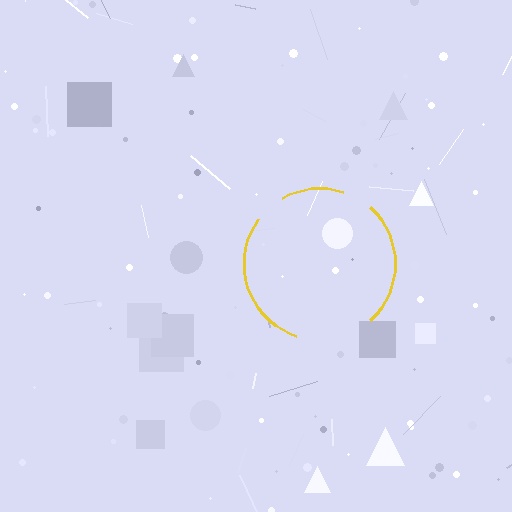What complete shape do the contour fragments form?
The contour fragments form a circle.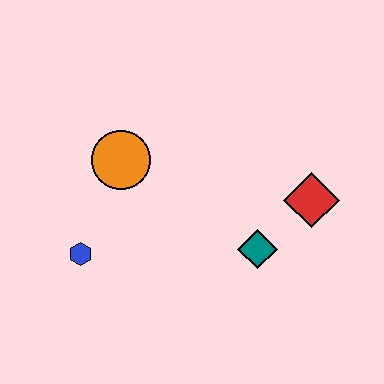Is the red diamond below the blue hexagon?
No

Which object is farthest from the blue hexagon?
The red diamond is farthest from the blue hexagon.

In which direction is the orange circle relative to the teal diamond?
The orange circle is to the left of the teal diamond.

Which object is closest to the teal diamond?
The red diamond is closest to the teal diamond.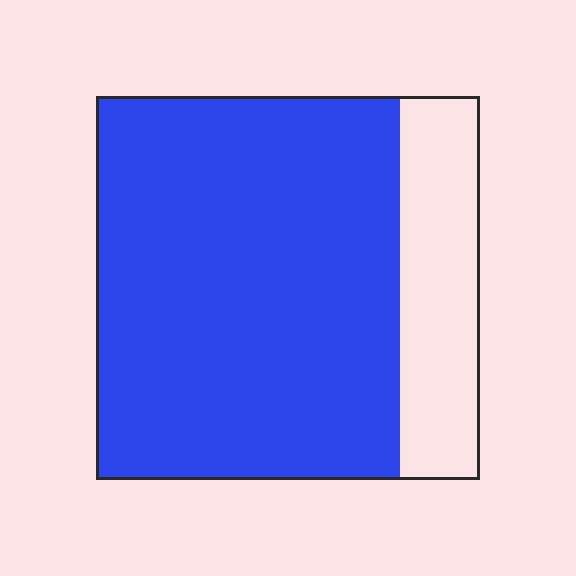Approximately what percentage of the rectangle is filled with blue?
Approximately 80%.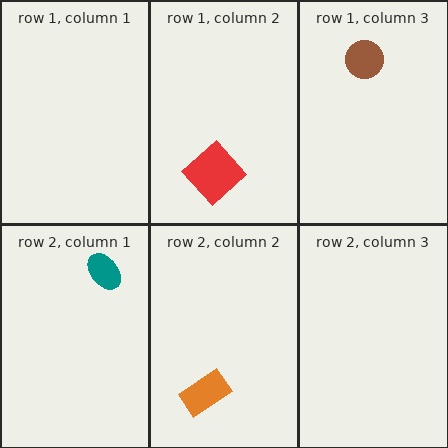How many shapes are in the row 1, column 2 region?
1.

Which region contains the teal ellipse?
The row 2, column 1 region.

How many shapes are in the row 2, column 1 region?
1.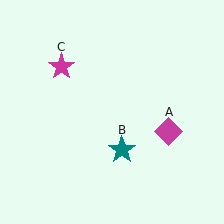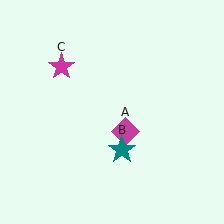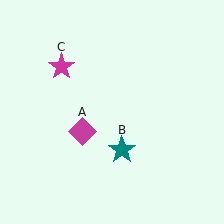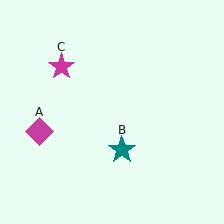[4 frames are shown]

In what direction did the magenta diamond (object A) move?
The magenta diamond (object A) moved left.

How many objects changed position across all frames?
1 object changed position: magenta diamond (object A).